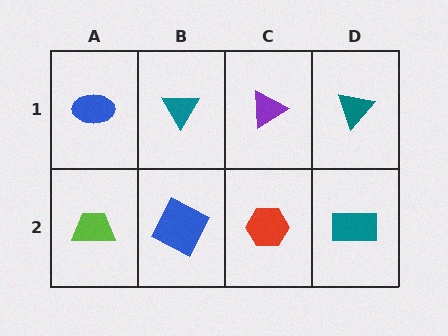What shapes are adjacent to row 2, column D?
A teal triangle (row 1, column D), a red hexagon (row 2, column C).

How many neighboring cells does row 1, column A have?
2.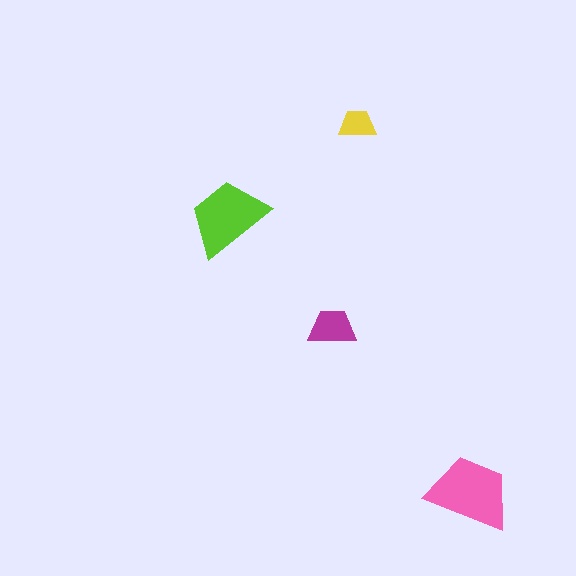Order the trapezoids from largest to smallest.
the pink one, the lime one, the magenta one, the yellow one.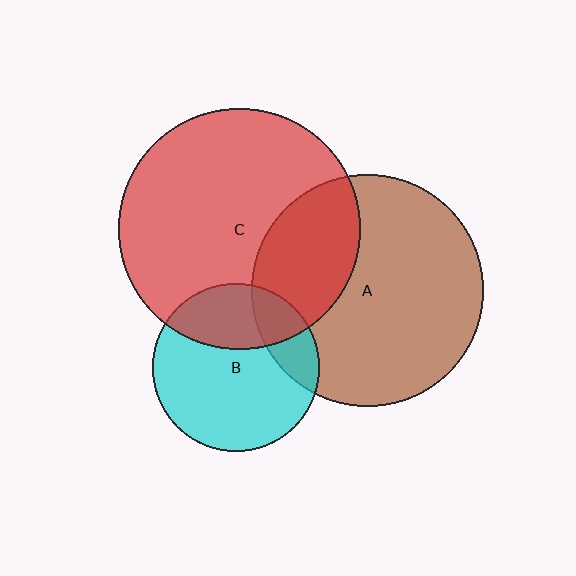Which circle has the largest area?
Circle C (red).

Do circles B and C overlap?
Yes.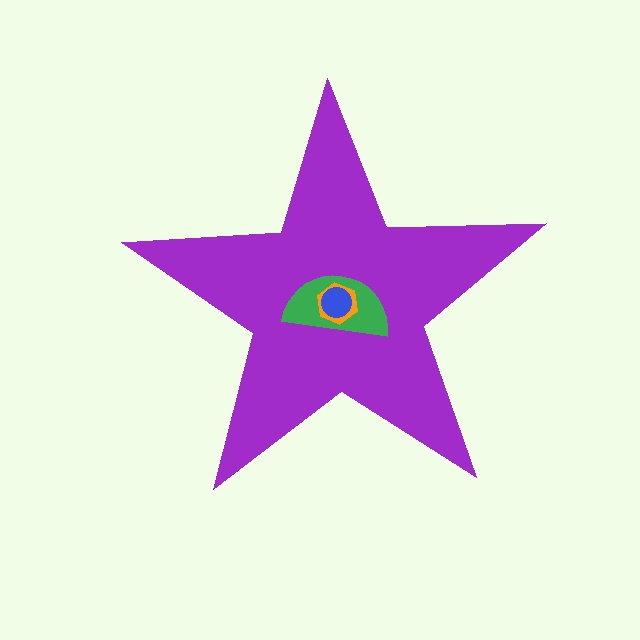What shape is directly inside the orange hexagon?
The blue circle.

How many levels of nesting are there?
4.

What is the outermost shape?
The purple star.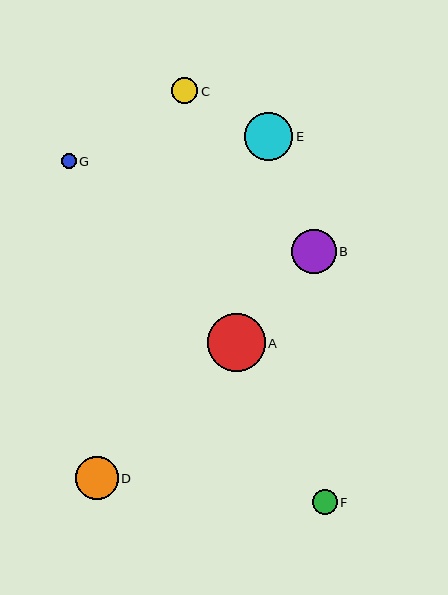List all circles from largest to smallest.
From largest to smallest: A, E, B, D, C, F, G.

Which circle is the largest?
Circle A is the largest with a size of approximately 58 pixels.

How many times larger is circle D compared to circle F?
Circle D is approximately 1.7 times the size of circle F.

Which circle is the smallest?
Circle G is the smallest with a size of approximately 15 pixels.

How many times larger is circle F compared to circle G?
Circle F is approximately 1.6 times the size of circle G.